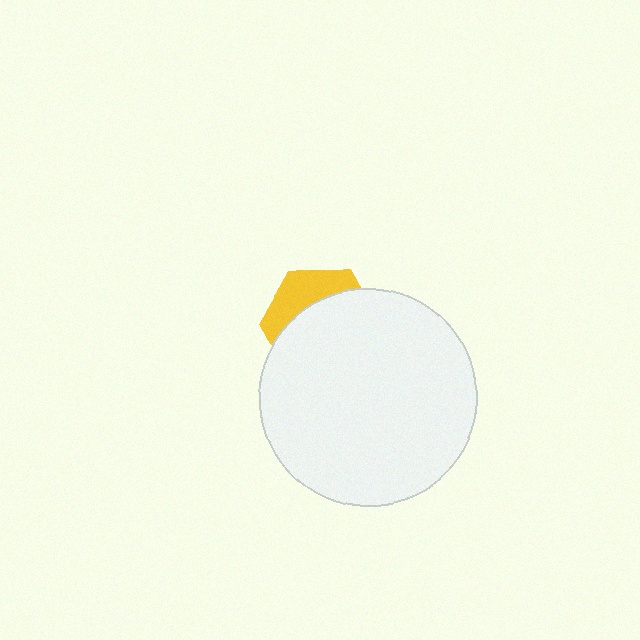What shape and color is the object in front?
The object in front is a white circle.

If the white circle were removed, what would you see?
You would see the complete yellow hexagon.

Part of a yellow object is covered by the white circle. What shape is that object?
It is a hexagon.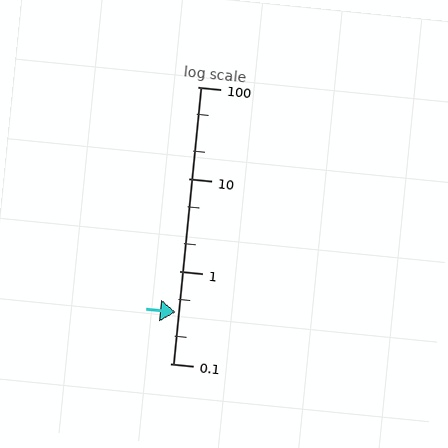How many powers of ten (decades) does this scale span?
The scale spans 3 decades, from 0.1 to 100.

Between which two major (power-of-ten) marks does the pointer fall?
The pointer is between 0.1 and 1.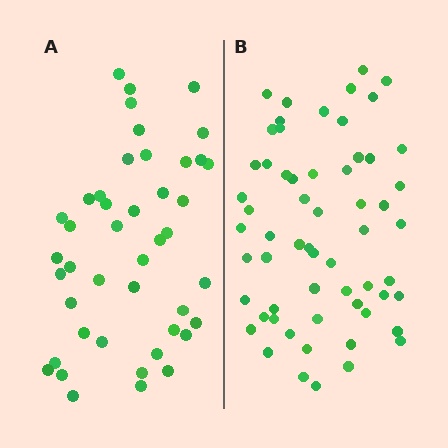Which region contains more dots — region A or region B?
Region B (the right region) has more dots.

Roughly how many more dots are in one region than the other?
Region B has approximately 15 more dots than region A.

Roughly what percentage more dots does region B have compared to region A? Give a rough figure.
About 35% more.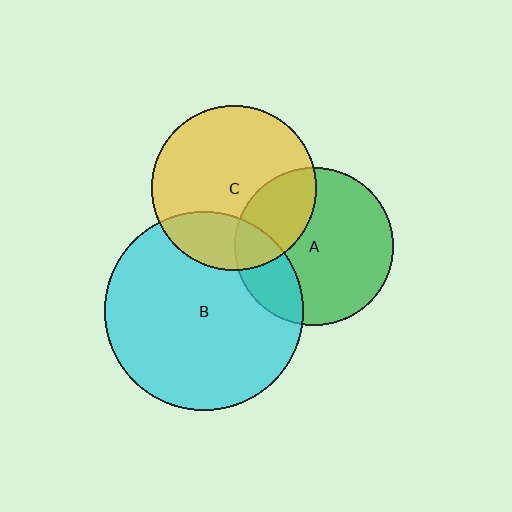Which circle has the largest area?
Circle B (cyan).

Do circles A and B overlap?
Yes.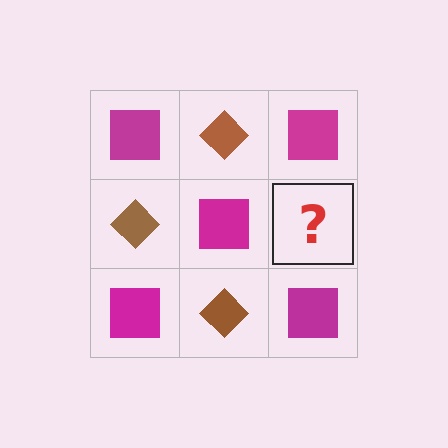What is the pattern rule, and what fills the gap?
The rule is that it alternates magenta square and brown diamond in a checkerboard pattern. The gap should be filled with a brown diamond.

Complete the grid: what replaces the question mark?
The question mark should be replaced with a brown diamond.